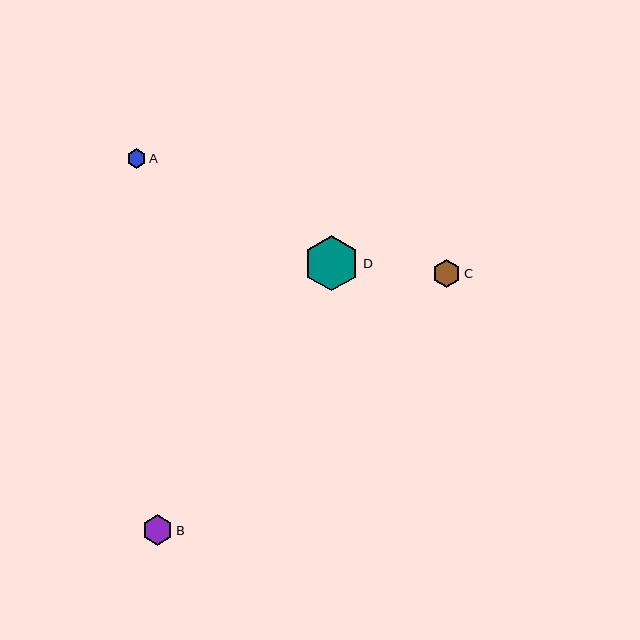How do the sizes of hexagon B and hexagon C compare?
Hexagon B and hexagon C are approximately the same size.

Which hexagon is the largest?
Hexagon D is the largest with a size of approximately 56 pixels.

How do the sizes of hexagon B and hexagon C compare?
Hexagon B and hexagon C are approximately the same size.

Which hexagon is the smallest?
Hexagon A is the smallest with a size of approximately 20 pixels.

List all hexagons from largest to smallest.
From largest to smallest: D, B, C, A.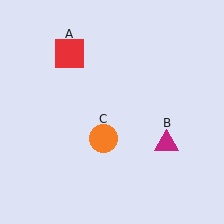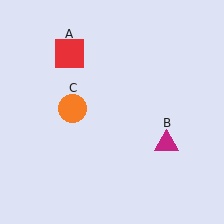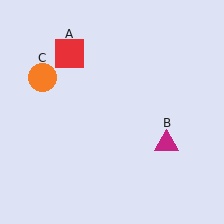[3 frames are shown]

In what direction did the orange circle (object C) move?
The orange circle (object C) moved up and to the left.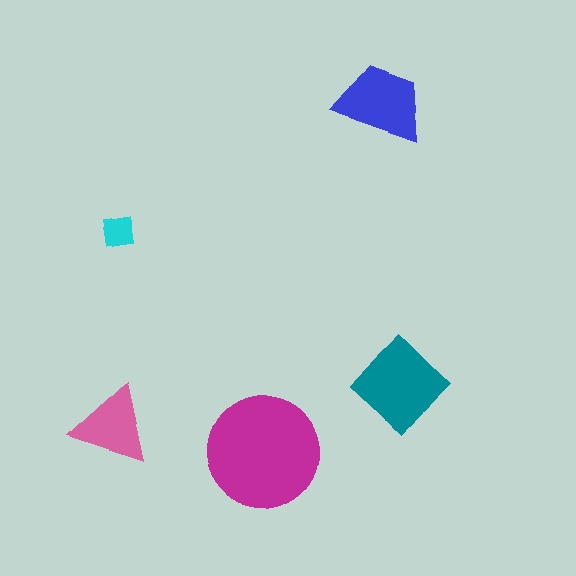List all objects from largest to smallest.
The magenta circle, the teal diamond, the blue trapezoid, the pink triangle, the cyan square.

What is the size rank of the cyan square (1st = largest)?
5th.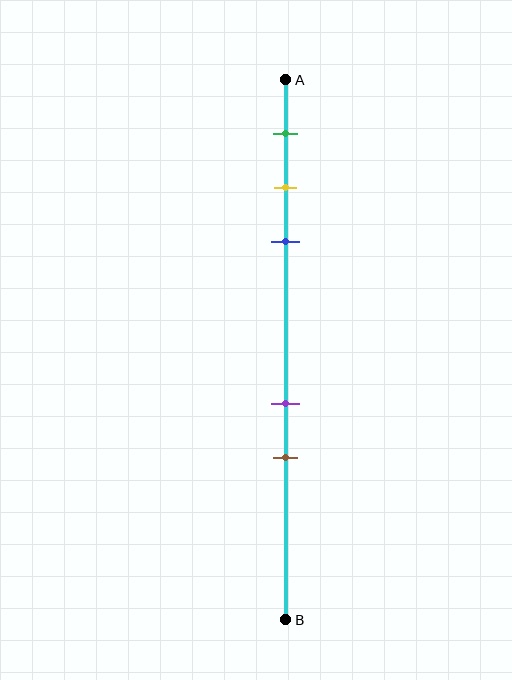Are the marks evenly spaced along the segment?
No, the marks are not evenly spaced.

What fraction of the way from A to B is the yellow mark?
The yellow mark is approximately 20% (0.2) of the way from A to B.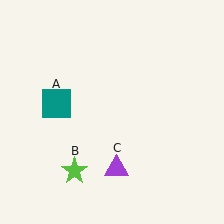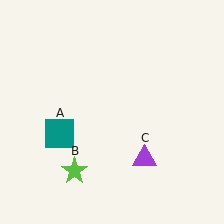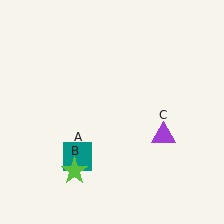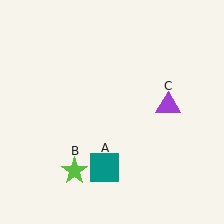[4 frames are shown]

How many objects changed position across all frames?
2 objects changed position: teal square (object A), purple triangle (object C).